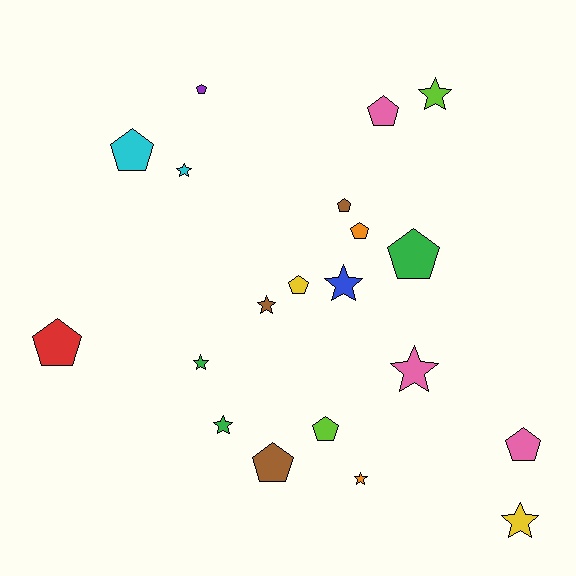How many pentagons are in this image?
There are 11 pentagons.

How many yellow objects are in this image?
There are 2 yellow objects.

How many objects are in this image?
There are 20 objects.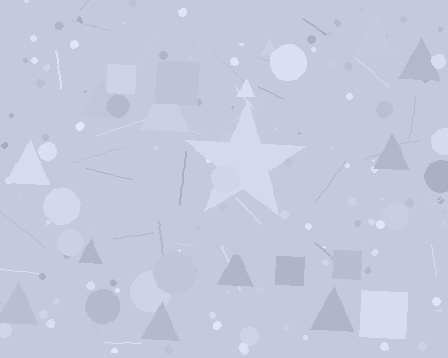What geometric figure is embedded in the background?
A star is embedded in the background.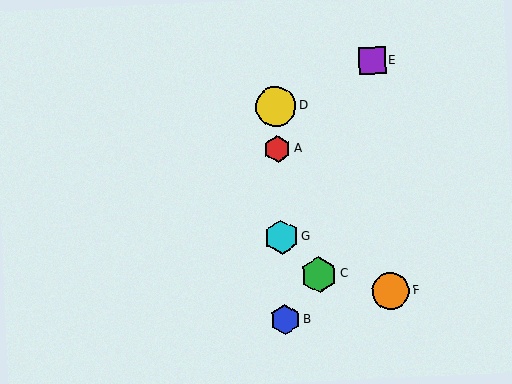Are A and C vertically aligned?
No, A is at x≈277 and C is at x≈319.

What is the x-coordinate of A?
Object A is at x≈277.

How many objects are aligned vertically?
4 objects (A, B, D, G) are aligned vertically.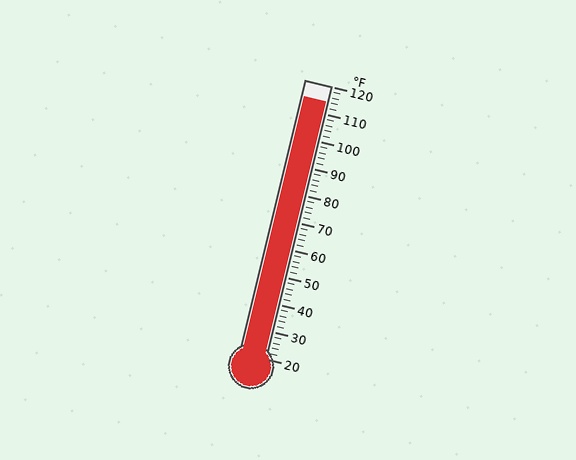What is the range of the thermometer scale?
The thermometer scale ranges from 20°F to 120°F.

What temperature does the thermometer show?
The thermometer shows approximately 114°F.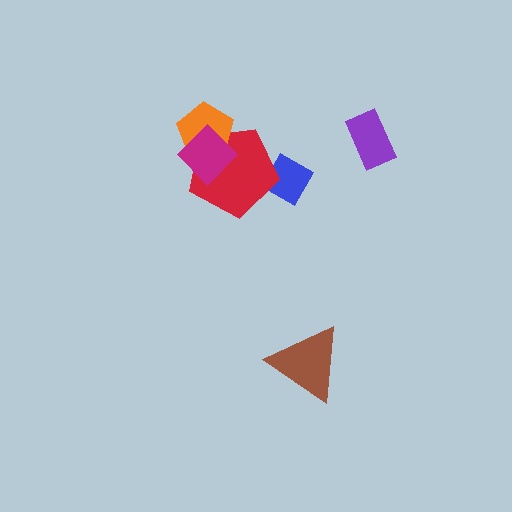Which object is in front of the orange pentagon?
The magenta diamond is in front of the orange pentagon.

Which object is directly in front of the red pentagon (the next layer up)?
The orange pentagon is directly in front of the red pentagon.